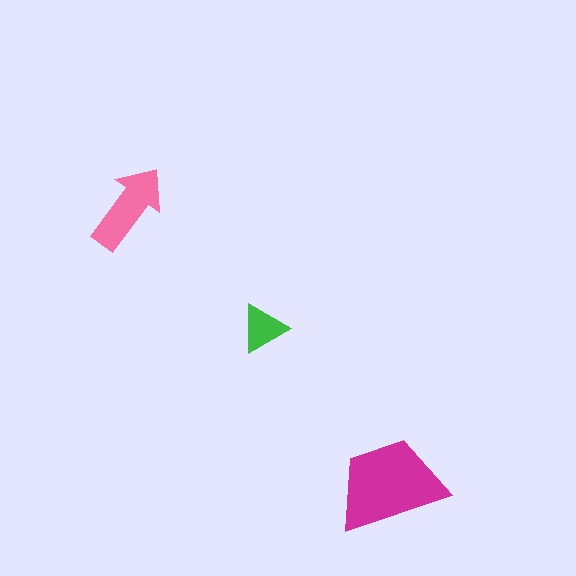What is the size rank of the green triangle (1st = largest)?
3rd.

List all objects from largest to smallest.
The magenta trapezoid, the pink arrow, the green triangle.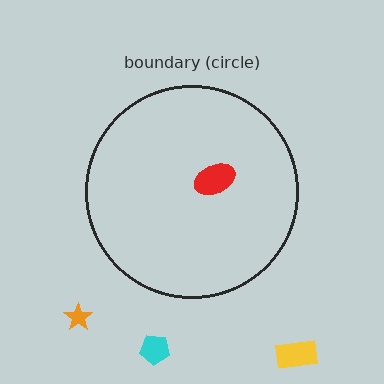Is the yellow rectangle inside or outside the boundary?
Outside.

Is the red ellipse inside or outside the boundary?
Inside.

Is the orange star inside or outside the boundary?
Outside.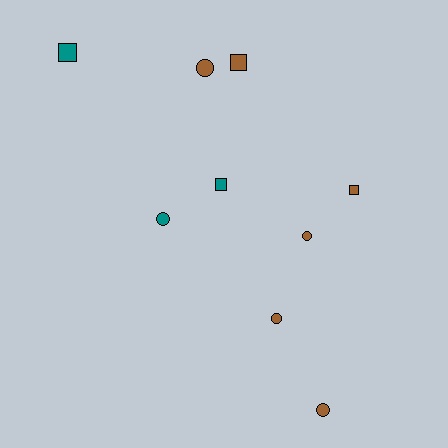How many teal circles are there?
There is 1 teal circle.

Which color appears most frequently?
Brown, with 6 objects.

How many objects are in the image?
There are 9 objects.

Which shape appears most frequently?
Circle, with 5 objects.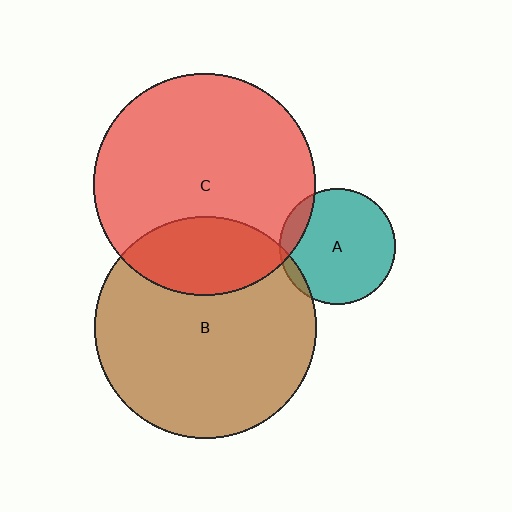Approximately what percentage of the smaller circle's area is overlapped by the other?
Approximately 5%.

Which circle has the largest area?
Circle C (red).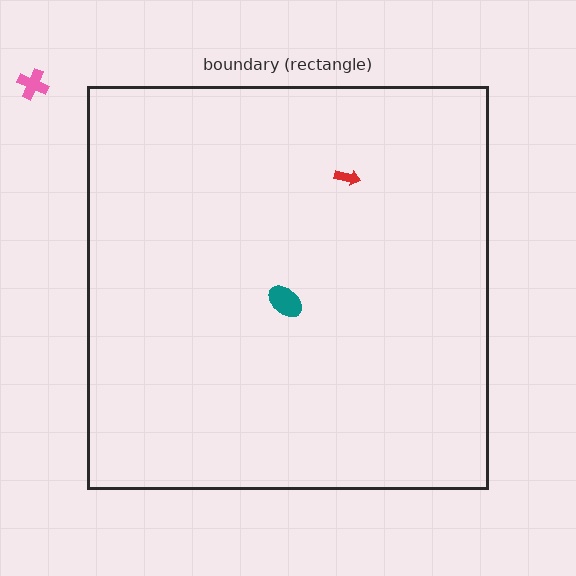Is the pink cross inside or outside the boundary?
Outside.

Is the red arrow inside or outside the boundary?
Inside.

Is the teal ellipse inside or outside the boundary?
Inside.